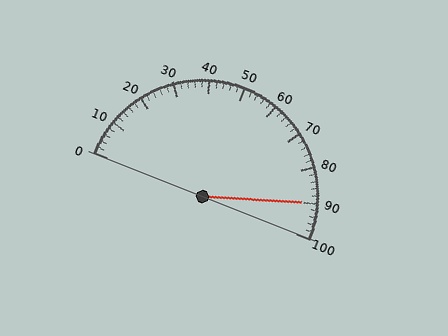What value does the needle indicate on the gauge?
The needle indicates approximately 90.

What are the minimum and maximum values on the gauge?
The gauge ranges from 0 to 100.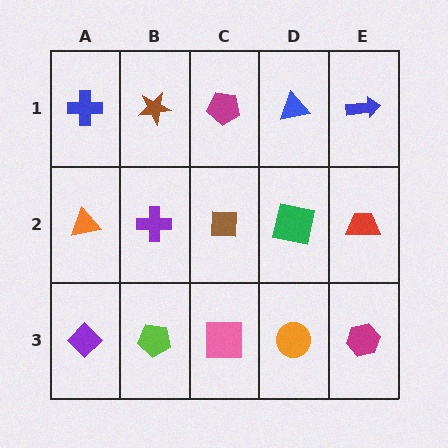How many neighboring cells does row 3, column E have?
2.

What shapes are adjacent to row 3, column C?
A brown square (row 2, column C), a lime pentagon (row 3, column B), an orange circle (row 3, column D).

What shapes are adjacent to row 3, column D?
A green square (row 2, column D), a pink square (row 3, column C), a magenta hexagon (row 3, column E).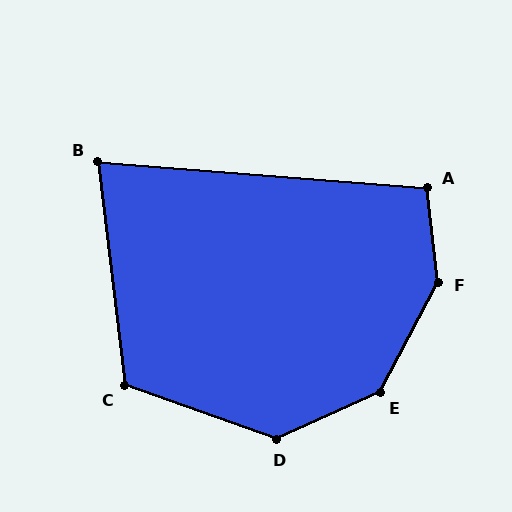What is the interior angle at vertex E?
Approximately 142 degrees (obtuse).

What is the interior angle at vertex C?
Approximately 116 degrees (obtuse).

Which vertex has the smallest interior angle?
B, at approximately 79 degrees.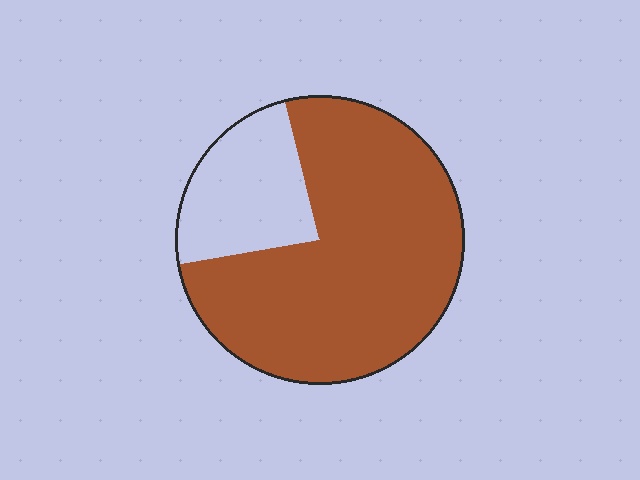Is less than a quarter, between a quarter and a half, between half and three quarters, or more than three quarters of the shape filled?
More than three quarters.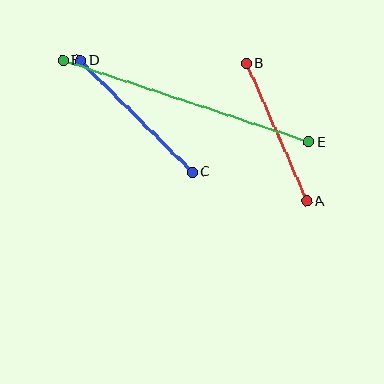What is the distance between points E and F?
The distance is approximately 259 pixels.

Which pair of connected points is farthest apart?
Points E and F are farthest apart.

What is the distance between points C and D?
The distance is approximately 158 pixels.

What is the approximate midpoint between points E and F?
The midpoint is at approximately (186, 101) pixels.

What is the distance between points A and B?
The distance is approximately 151 pixels.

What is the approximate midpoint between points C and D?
The midpoint is at approximately (137, 116) pixels.